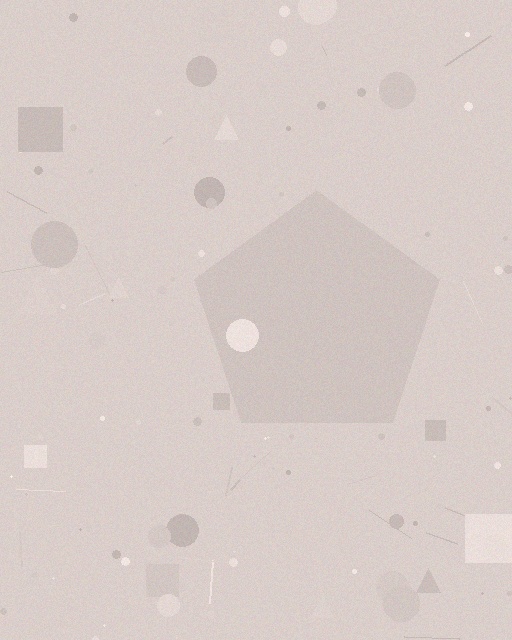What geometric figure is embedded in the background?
A pentagon is embedded in the background.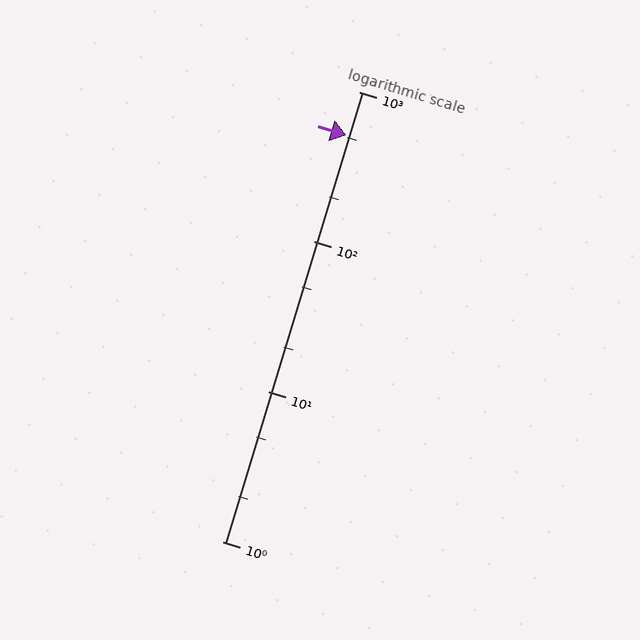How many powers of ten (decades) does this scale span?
The scale spans 3 decades, from 1 to 1000.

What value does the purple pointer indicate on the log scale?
The pointer indicates approximately 510.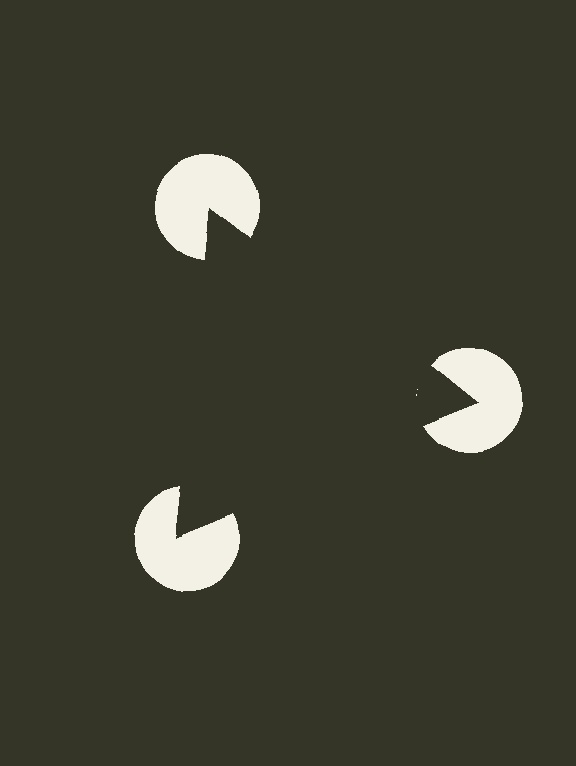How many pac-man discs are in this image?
There are 3 — one at each vertex of the illusory triangle.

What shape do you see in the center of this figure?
An illusory triangle — its edges are inferred from the aligned wedge cuts in the pac-man discs, not physically drawn.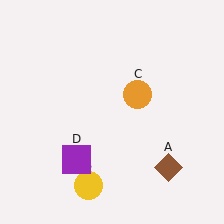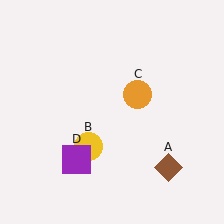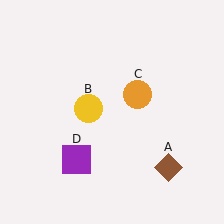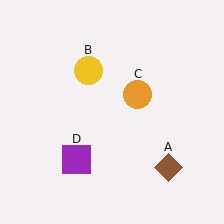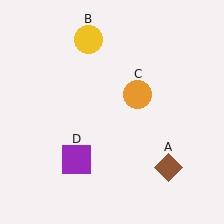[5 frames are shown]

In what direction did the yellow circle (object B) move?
The yellow circle (object B) moved up.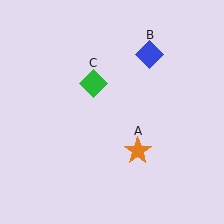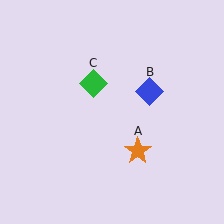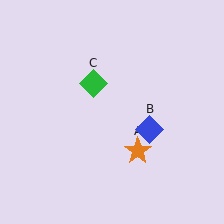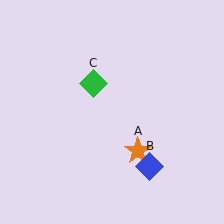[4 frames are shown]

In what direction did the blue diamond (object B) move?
The blue diamond (object B) moved down.